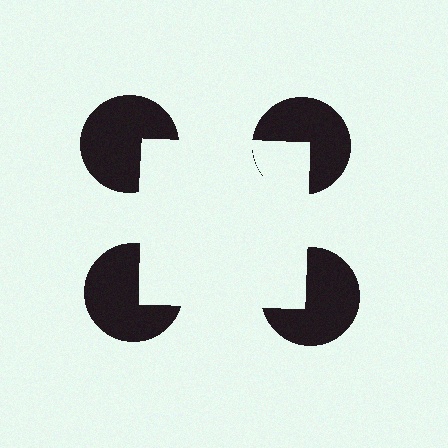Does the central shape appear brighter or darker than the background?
It typically appears slightly brighter than the background, even though no actual brightness change is drawn.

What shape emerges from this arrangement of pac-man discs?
An illusory square — its edges are inferred from the aligned wedge cuts in the pac-man discs, not physically drawn.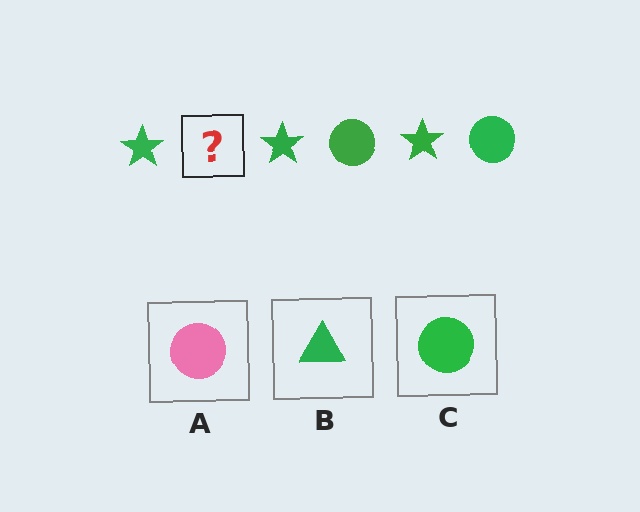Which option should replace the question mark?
Option C.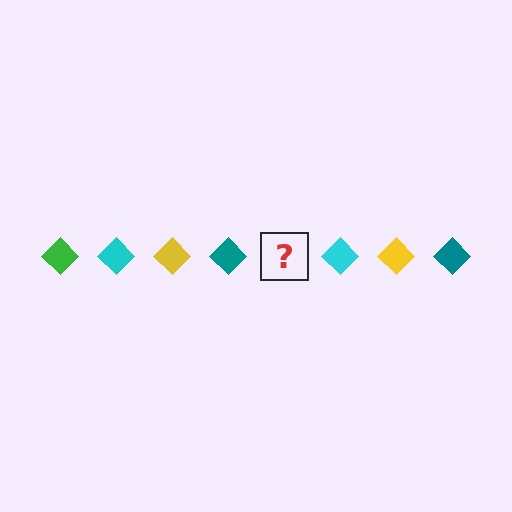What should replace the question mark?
The question mark should be replaced with a green diamond.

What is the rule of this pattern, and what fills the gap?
The rule is that the pattern cycles through green, cyan, yellow, teal diamonds. The gap should be filled with a green diamond.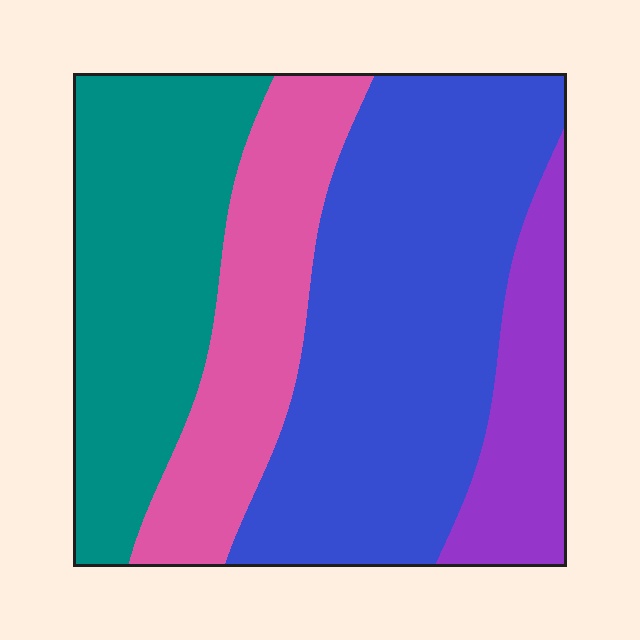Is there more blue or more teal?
Blue.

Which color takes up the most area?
Blue, at roughly 40%.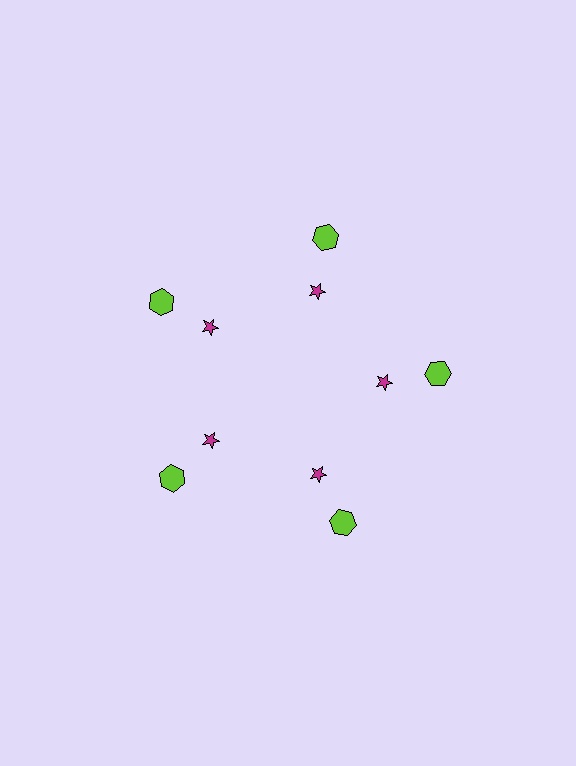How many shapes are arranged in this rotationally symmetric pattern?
There are 10 shapes, arranged in 5 groups of 2.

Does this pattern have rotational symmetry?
Yes, this pattern has 5-fold rotational symmetry. It looks the same after rotating 72 degrees around the center.